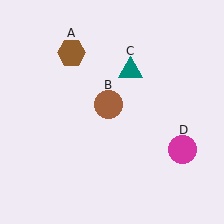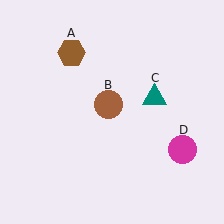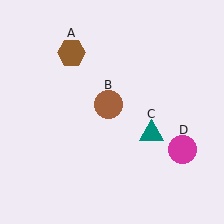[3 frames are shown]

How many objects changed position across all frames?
1 object changed position: teal triangle (object C).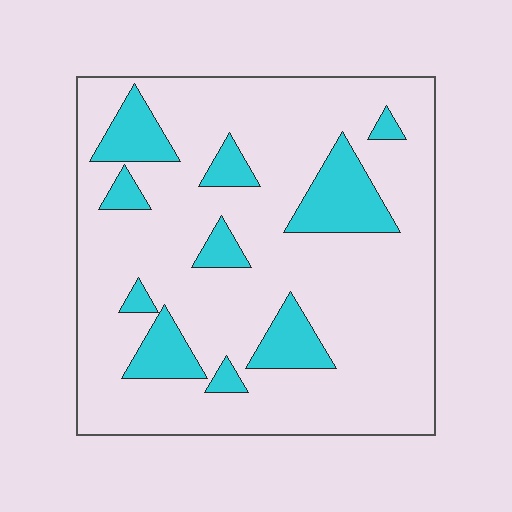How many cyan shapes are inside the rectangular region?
10.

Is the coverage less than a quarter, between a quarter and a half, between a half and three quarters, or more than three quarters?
Less than a quarter.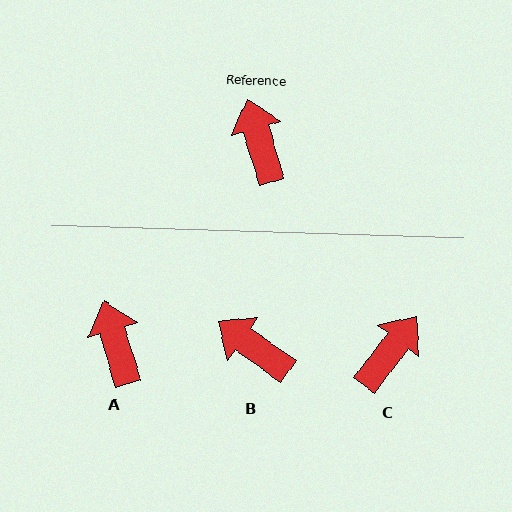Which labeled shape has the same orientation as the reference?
A.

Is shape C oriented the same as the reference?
No, it is off by about 54 degrees.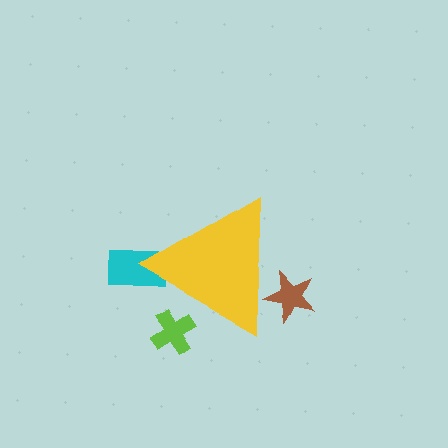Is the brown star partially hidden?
Yes, the brown star is partially hidden behind the yellow triangle.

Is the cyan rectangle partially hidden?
Yes, the cyan rectangle is partially hidden behind the yellow triangle.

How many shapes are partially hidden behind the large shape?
3 shapes are partially hidden.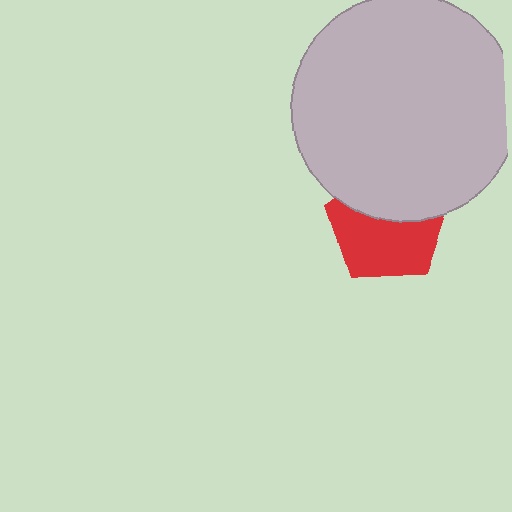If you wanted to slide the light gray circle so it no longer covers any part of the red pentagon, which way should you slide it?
Slide it up — that is the most direct way to separate the two shapes.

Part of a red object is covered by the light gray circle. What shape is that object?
It is a pentagon.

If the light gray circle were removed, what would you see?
You would see the complete red pentagon.